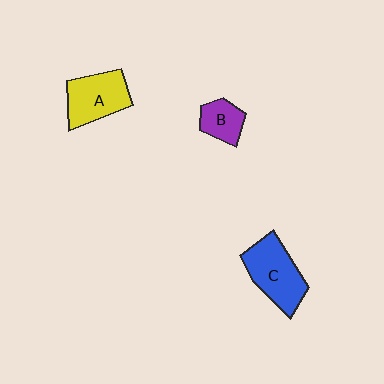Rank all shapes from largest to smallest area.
From largest to smallest: C (blue), A (yellow), B (purple).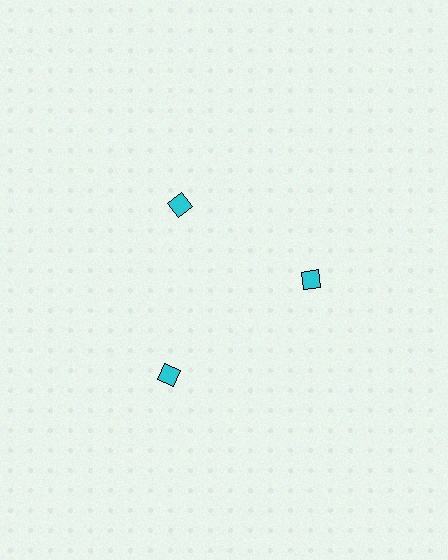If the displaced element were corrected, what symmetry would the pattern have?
It would have 3-fold rotational symmetry — the pattern would map onto itself every 120 degrees.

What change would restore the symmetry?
The symmetry would be restored by moving it inward, back onto the ring so that all 3 diamonds sit at equal angles and equal distance from the center.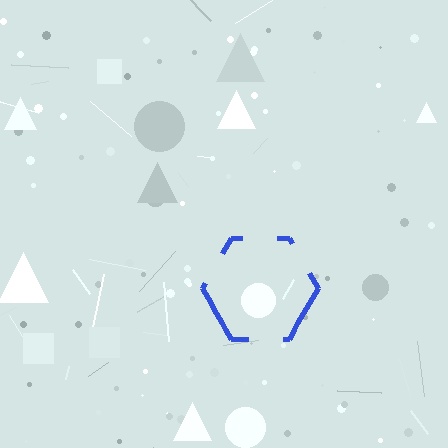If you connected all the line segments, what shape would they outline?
They would outline a hexagon.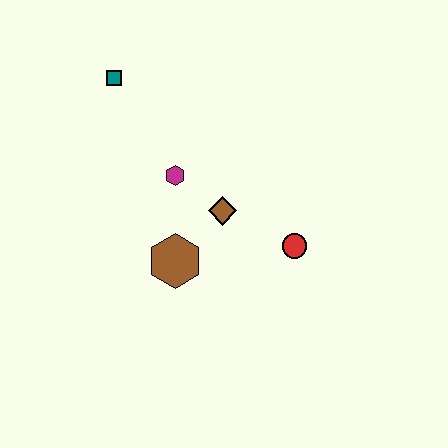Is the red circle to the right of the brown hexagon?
Yes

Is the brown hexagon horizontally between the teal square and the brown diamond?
Yes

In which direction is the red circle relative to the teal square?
The red circle is to the right of the teal square.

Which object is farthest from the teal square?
The red circle is farthest from the teal square.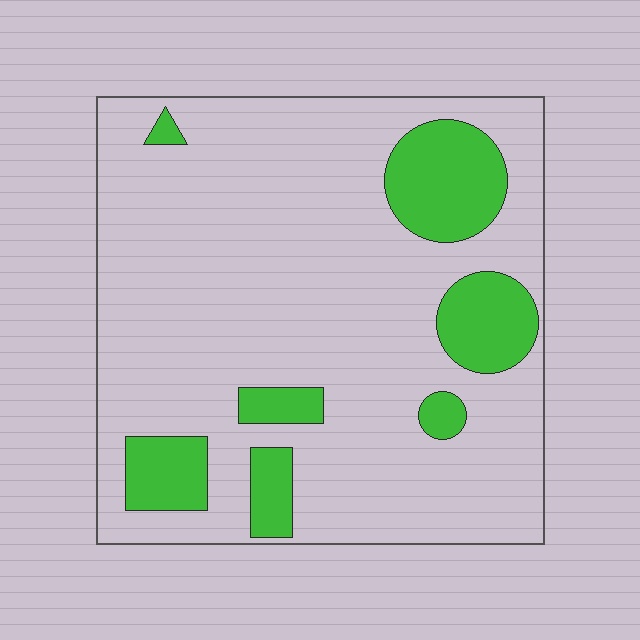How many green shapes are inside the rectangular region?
7.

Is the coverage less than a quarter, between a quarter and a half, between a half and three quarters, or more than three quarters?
Less than a quarter.